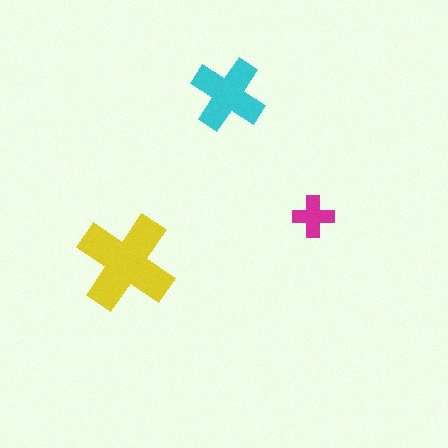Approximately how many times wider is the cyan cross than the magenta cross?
About 2 times wider.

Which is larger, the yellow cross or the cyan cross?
The yellow one.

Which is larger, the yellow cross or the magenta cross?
The yellow one.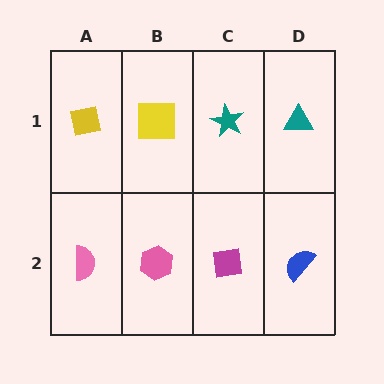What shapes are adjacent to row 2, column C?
A teal star (row 1, column C), a pink hexagon (row 2, column B), a blue semicircle (row 2, column D).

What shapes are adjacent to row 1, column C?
A magenta square (row 2, column C), a yellow square (row 1, column B), a teal triangle (row 1, column D).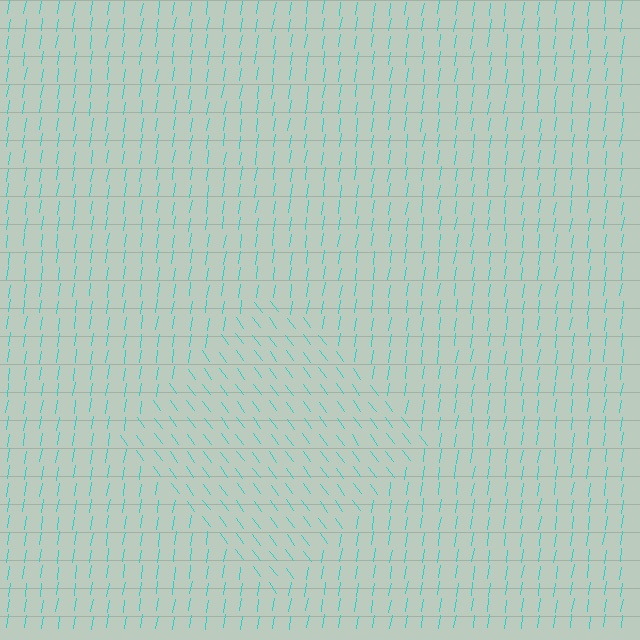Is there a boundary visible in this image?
Yes, there is a texture boundary formed by a change in line orientation.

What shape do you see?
I see a diamond.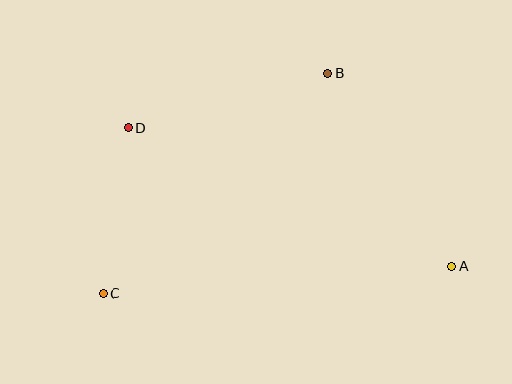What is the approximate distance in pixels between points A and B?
The distance between A and B is approximately 229 pixels.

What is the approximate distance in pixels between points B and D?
The distance between B and D is approximately 206 pixels.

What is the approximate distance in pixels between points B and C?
The distance between B and C is approximately 314 pixels.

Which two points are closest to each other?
Points C and D are closest to each other.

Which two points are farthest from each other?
Points A and D are farthest from each other.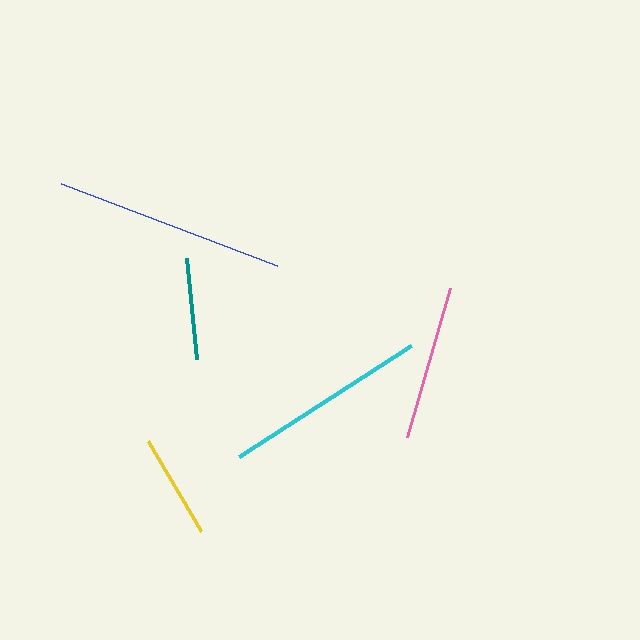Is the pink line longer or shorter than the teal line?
The pink line is longer than the teal line.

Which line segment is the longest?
The blue line is the longest at approximately 231 pixels.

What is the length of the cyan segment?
The cyan segment is approximately 204 pixels long.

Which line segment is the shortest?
The teal line is the shortest at approximately 102 pixels.